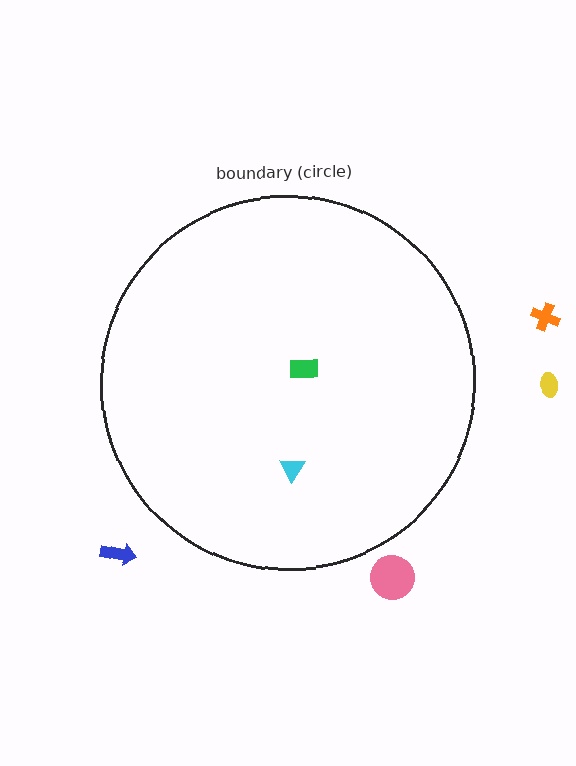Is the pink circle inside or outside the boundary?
Outside.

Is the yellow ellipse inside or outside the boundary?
Outside.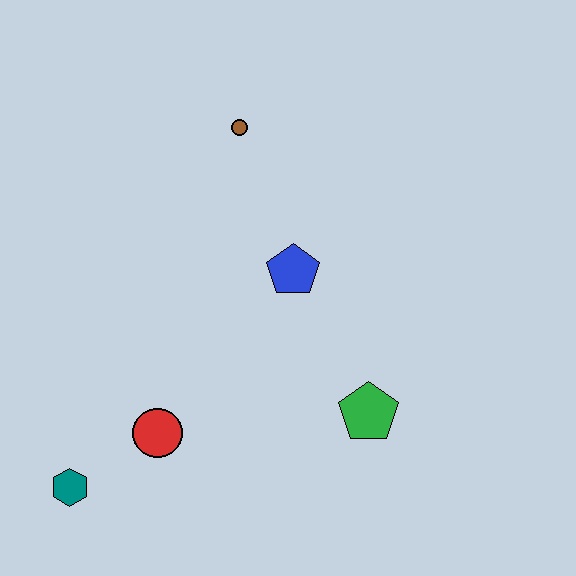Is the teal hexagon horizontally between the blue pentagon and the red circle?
No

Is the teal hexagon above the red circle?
No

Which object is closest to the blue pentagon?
The brown circle is closest to the blue pentagon.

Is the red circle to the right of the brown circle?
No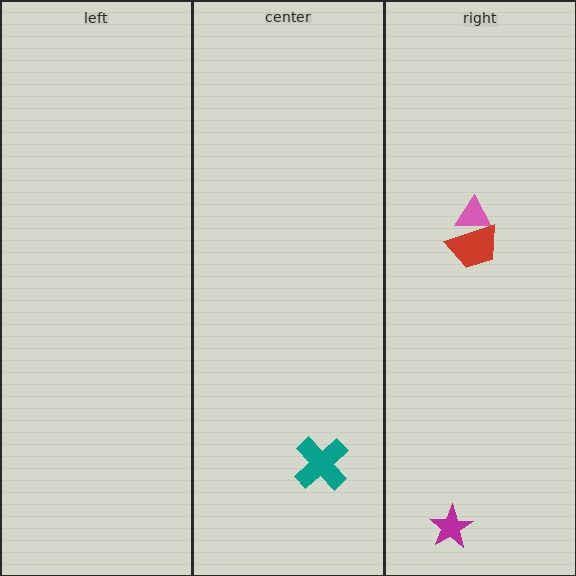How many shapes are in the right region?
3.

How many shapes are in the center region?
1.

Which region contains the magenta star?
The right region.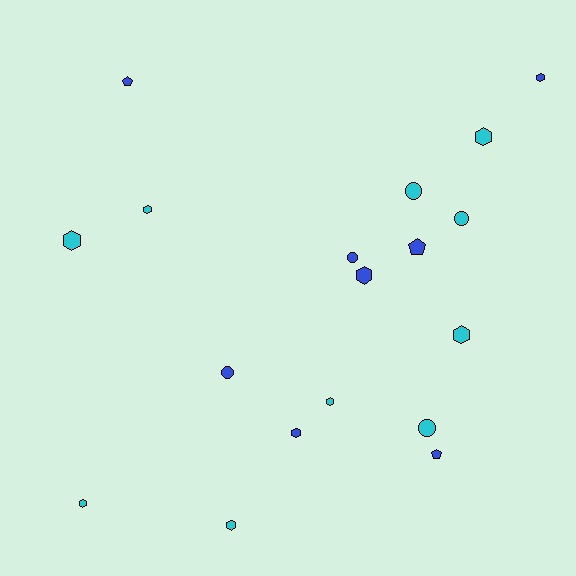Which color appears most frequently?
Cyan, with 10 objects.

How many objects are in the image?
There are 18 objects.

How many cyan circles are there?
There are 3 cyan circles.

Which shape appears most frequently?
Hexagon, with 10 objects.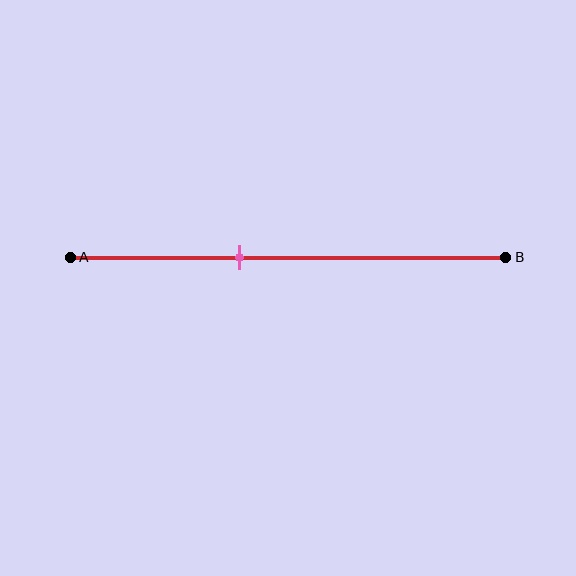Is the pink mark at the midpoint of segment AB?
No, the mark is at about 40% from A, not at the 50% midpoint.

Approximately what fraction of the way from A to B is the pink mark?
The pink mark is approximately 40% of the way from A to B.